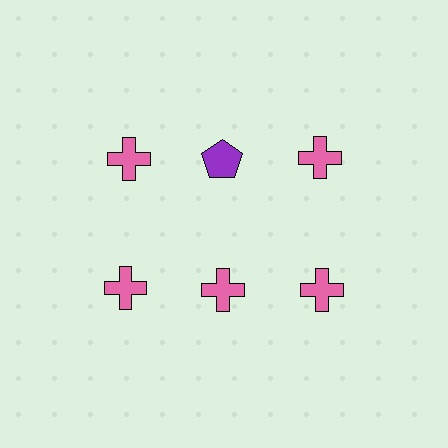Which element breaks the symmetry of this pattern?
The purple pentagon in the top row, second from left column breaks the symmetry. All other shapes are pink crosses.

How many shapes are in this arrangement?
There are 6 shapes arranged in a grid pattern.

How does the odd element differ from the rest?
It differs in both color (purple instead of pink) and shape (pentagon instead of cross).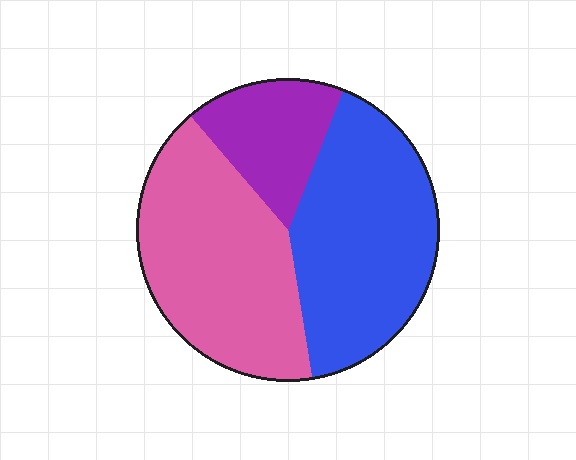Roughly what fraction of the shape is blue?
Blue takes up about two fifths (2/5) of the shape.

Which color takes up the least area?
Purple, at roughly 15%.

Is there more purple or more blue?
Blue.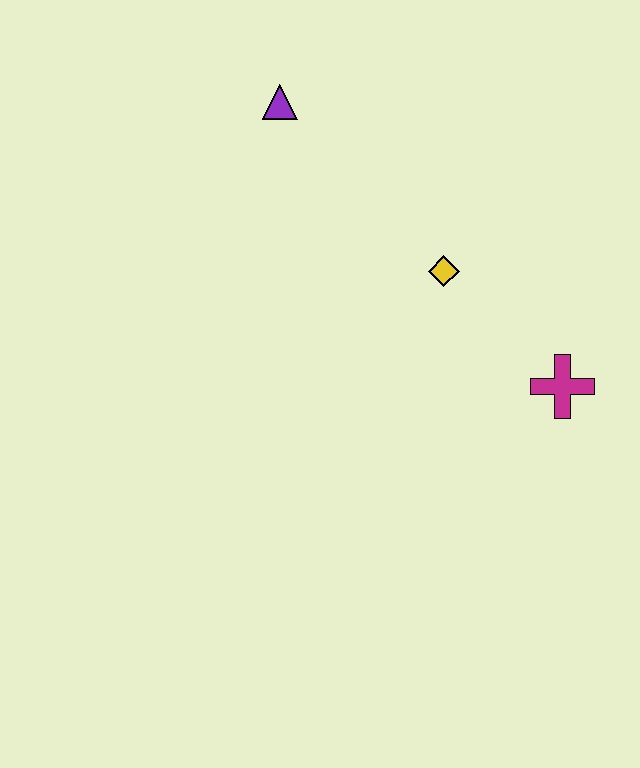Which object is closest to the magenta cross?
The yellow diamond is closest to the magenta cross.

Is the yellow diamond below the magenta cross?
No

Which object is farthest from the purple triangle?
The magenta cross is farthest from the purple triangle.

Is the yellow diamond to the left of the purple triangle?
No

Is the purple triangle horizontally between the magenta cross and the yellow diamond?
No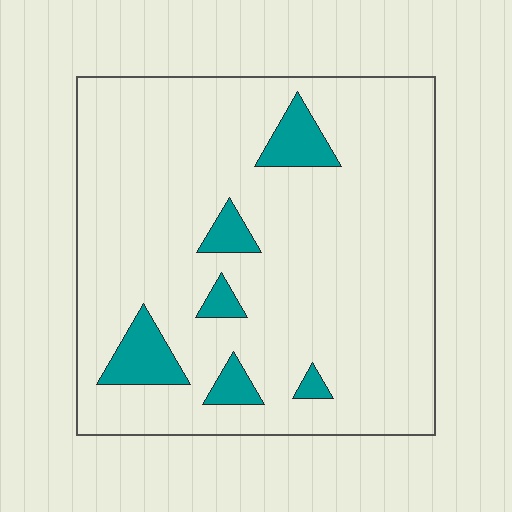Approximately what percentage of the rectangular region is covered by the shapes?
Approximately 10%.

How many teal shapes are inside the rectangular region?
6.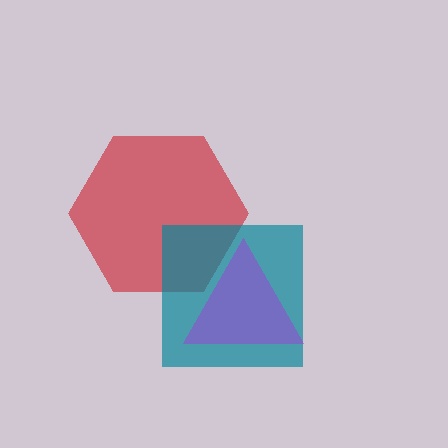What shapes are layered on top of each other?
The layered shapes are: a red hexagon, a teal square, a purple triangle.